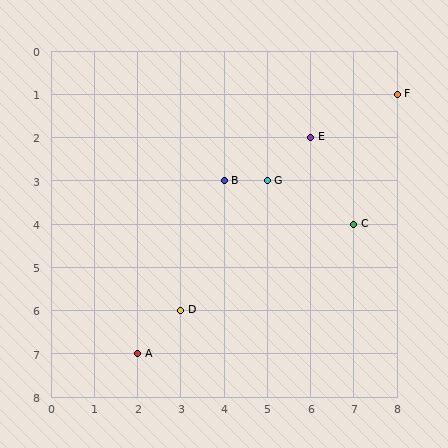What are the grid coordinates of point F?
Point F is at grid coordinates (8, 1).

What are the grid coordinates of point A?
Point A is at grid coordinates (2, 7).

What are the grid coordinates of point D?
Point D is at grid coordinates (3, 6).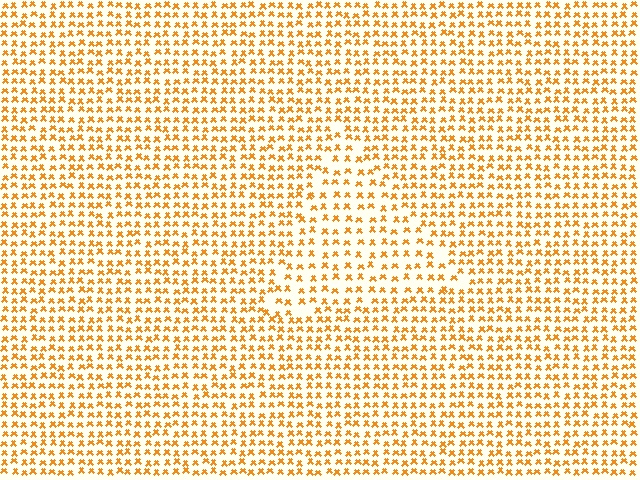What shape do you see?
I see a triangle.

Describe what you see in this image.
The image contains small orange elements arranged at two different densities. A triangle-shaped region is visible where the elements are less densely packed than the surrounding area.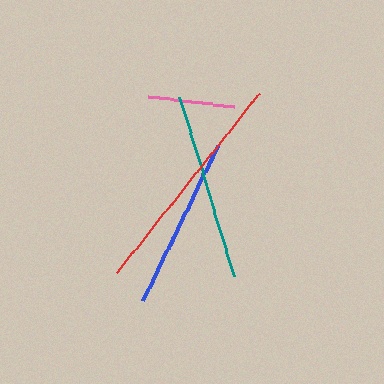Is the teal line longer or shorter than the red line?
The red line is longer than the teal line.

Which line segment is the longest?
The red line is the longest at approximately 229 pixels.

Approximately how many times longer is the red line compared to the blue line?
The red line is approximately 1.3 times the length of the blue line.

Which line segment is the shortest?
The pink line is the shortest at approximately 86 pixels.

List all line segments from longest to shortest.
From longest to shortest: red, teal, blue, pink.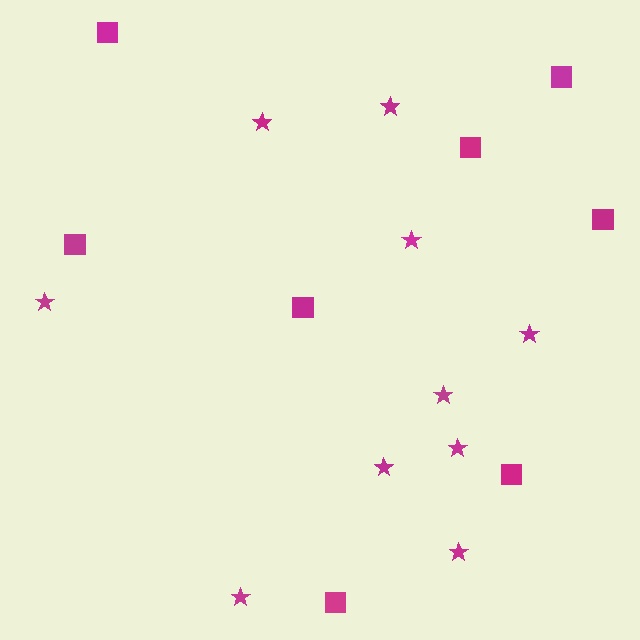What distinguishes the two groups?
There are 2 groups: one group of squares (8) and one group of stars (10).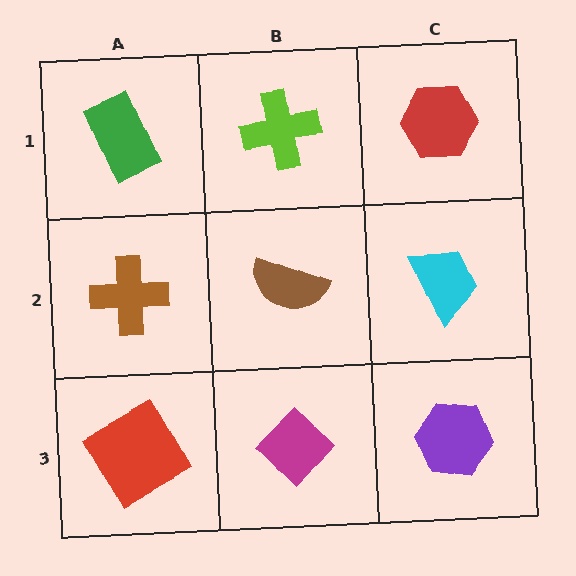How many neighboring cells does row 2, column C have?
3.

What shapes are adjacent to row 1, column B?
A brown semicircle (row 2, column B), a green rectangle (row 1, column A), a red hexagon (row 1, column C).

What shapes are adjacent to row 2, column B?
A lime cross (row 1, column B), a magenta diamond (row 3, column B), a brown cross (row 2, column A), a cyan trapezoid (row 2, column C).